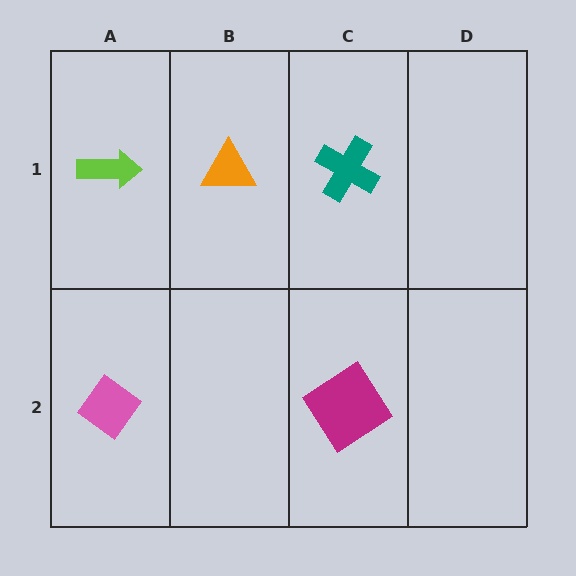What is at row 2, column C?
A magenta diamond.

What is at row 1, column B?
An orange triangle.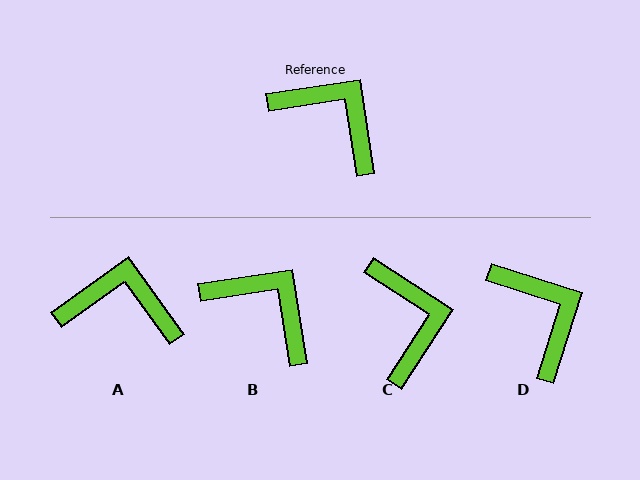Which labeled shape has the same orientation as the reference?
B.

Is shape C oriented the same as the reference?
No, it is off by about 42 degrees.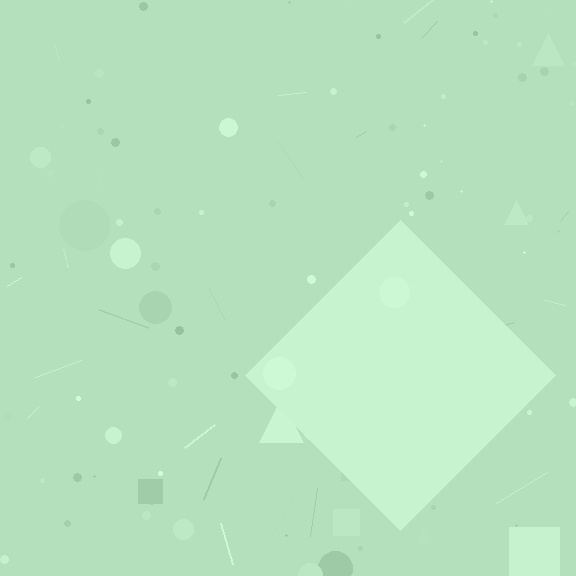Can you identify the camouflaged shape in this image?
The camouflaged shape is a diamond.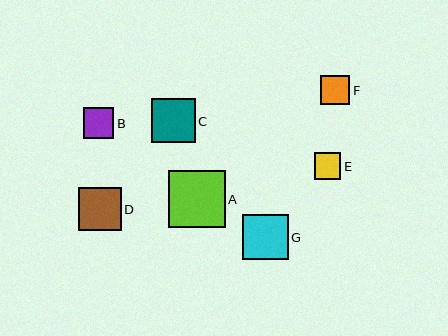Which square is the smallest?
Square E is the smallest with a size of approximately 27 pixels.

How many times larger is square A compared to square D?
Square A is approximately 1.3 times the size of square D.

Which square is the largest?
Square A is the largest with a size of approximately 57 pixels.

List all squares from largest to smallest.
From largest to smallest: A, G, C, D, B, F, E.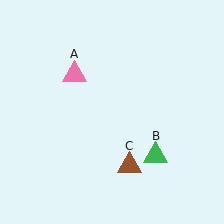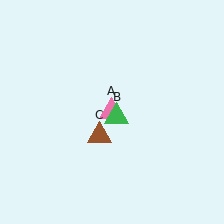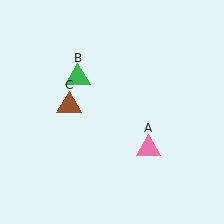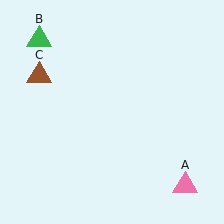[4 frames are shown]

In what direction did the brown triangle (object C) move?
The brown triangle (object C) moved up and to the left.